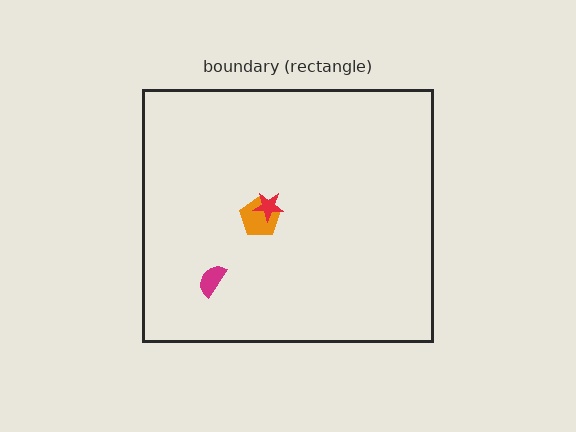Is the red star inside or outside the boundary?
Inside.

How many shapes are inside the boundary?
3 inside, 0 outside.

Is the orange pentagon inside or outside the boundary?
Inside.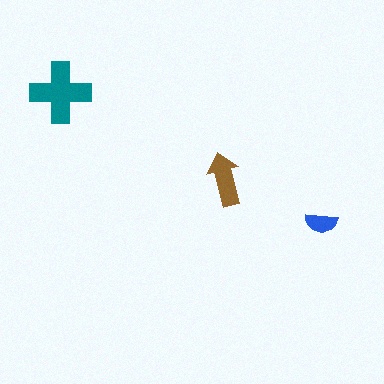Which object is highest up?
The teal cross is topmost.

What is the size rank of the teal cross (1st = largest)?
1st.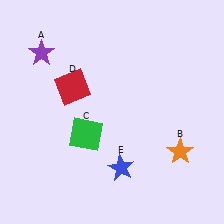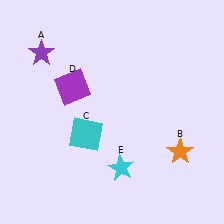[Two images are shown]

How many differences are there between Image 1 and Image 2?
There are 3 differences between the two images.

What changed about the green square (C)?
In Image 1, C is green. In Image 2, it changed to cyan.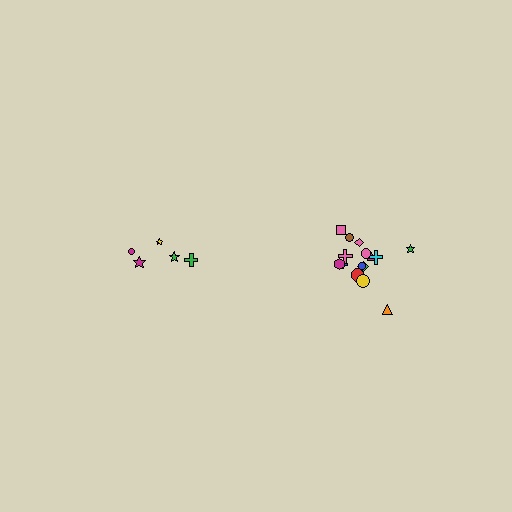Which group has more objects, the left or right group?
The right group.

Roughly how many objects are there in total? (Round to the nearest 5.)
Roughly 20 objects in total.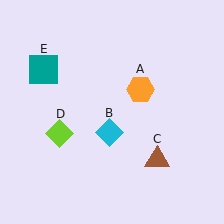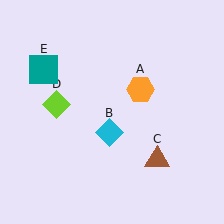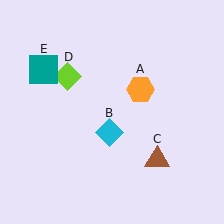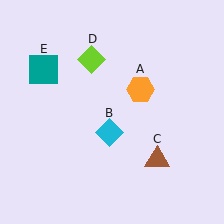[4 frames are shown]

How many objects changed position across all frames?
1 object changed position: lime diamond (object D).